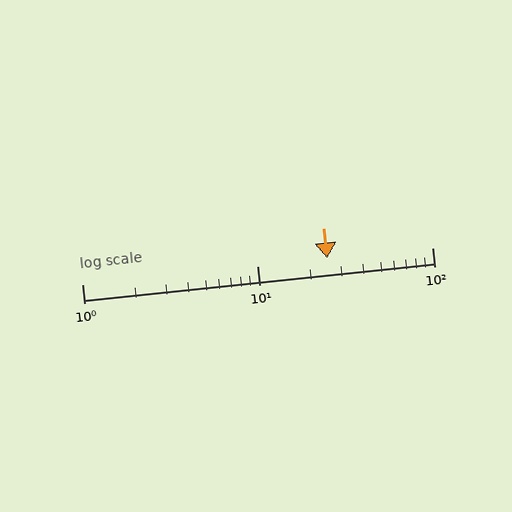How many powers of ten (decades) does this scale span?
The scale spans 2 decades, from 1 to 100.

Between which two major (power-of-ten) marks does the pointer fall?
The pointer is between 10 and 100.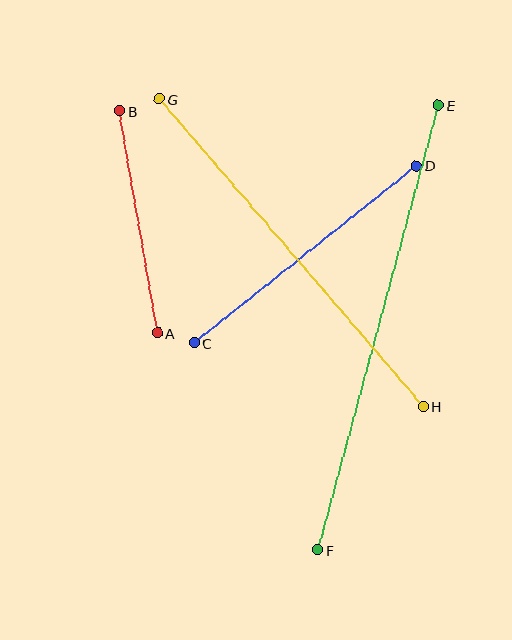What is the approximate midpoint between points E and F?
The midpoint is at approximately (378, 328) pixels.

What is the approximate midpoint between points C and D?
The midpoint is at approximately (305, 254) pixels.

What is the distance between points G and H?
The distance is approximately 405 pixels.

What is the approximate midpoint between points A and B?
The midpoint is at approximately (139, 222) pixels.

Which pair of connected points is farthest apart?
Points E and F are farthest apart.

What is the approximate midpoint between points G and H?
The midpoint is at approximately (291, 252) pixels.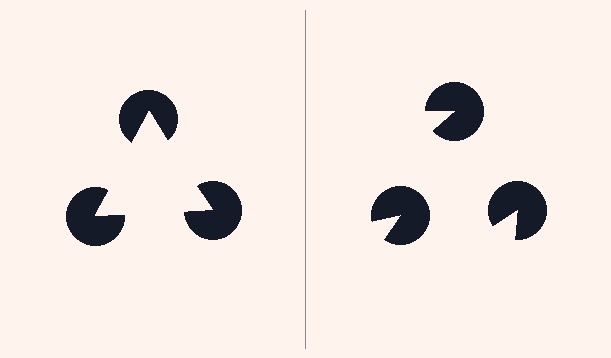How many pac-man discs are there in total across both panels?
6 — 3 on each side.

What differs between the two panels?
The pac-man discs are positioned identically on both sides; only the wedge orientations differ. On the left they align to a triangle; on the right they are misaligned.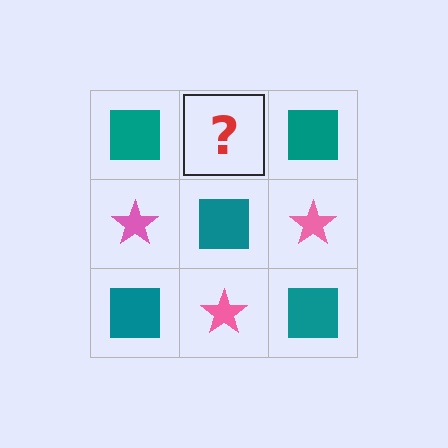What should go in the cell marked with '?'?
The missing cell should contain a pink star.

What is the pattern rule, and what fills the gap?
The rule is that it alternates teal square and pink star in a checkerboard pattern. The gap should be filled with a pink star.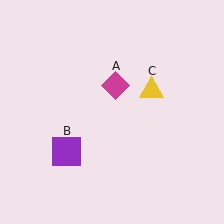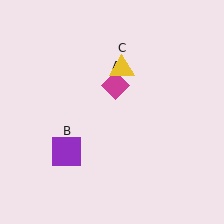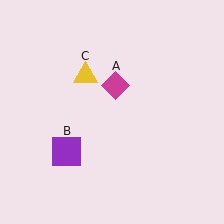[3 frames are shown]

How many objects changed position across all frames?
1 object changed position: yellow triangle (object C).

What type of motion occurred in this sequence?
The yellow triangle (object C) rotated counterclockwise around the center of the scene.